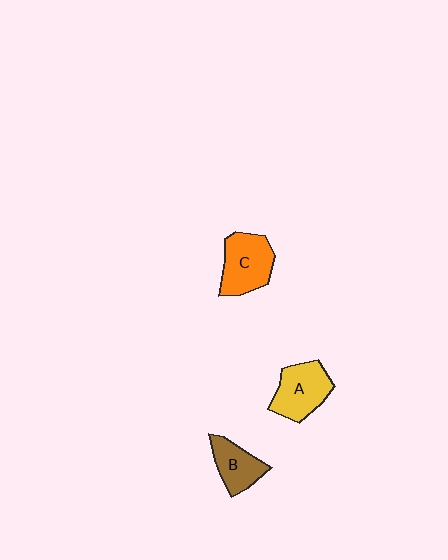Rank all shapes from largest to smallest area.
From largest to smallest: C (orange), A (yellow), B (brown).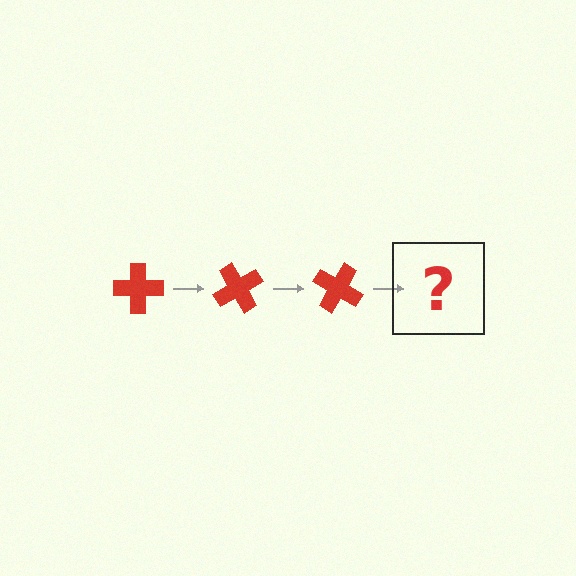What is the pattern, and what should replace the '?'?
The pattern is that the cross rotates 60 degrees each step. The '?' should be a red cross rotated 180 degrees.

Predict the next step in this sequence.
The next step is a red cross rotated 180 degrees.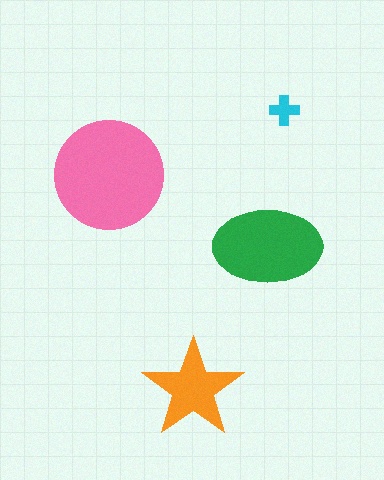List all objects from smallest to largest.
The cyan cross, the orange star, the green ellipse, the pink circle.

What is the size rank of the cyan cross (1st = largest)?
4th.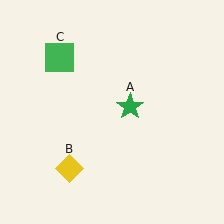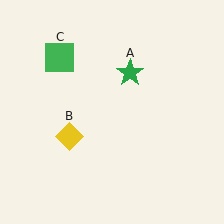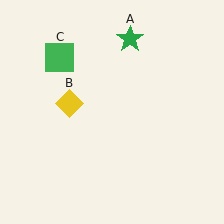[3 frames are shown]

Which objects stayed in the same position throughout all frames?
Green square (object C) remained stationary.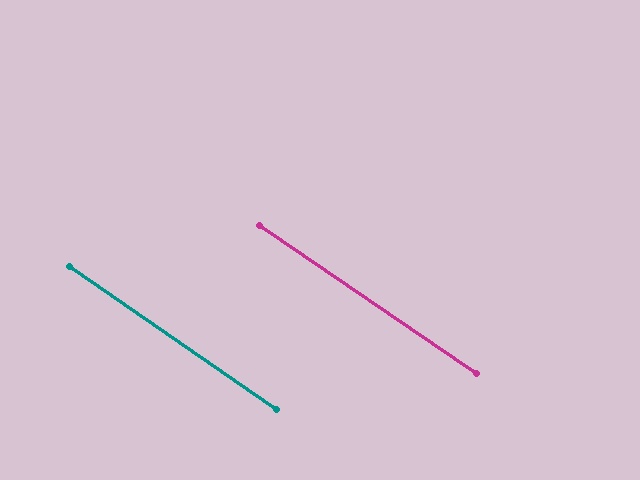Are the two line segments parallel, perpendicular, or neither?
Parallel — their directions differ by only 0.3°.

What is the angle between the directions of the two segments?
Approximately 0 degrees.